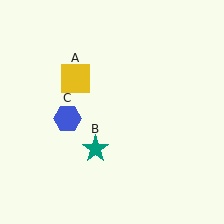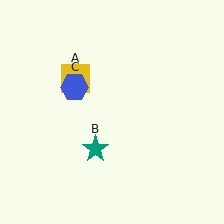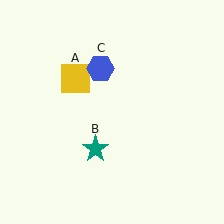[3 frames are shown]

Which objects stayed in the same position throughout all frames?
Yellow square (object A) and teal star (object B) remained stationary.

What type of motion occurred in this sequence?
The blue hexagon (object C) rotated clockwise around the center of the scene.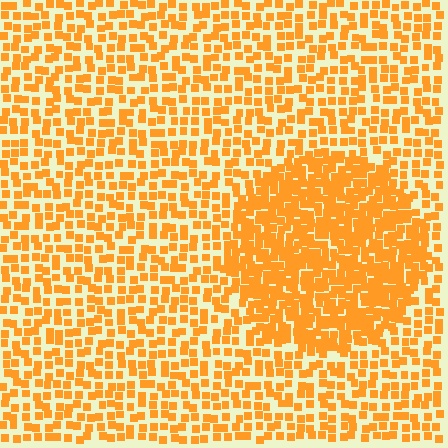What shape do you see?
I see a circle.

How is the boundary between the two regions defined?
The boundary is defined by a change in element density (approximately 2.0x ratio). All elements are the same color, size, and shape.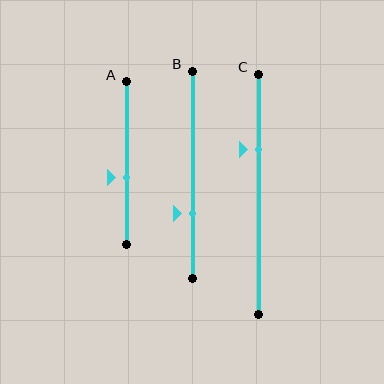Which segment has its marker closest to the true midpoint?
Segment A has its marker closest to the true midpoint.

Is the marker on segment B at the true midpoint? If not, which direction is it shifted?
No, the marker on segment B is shifted downward by about 19% of the segment length.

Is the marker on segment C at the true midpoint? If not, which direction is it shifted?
No, the marker on segment C is shifted upward by about 19% of the segment length.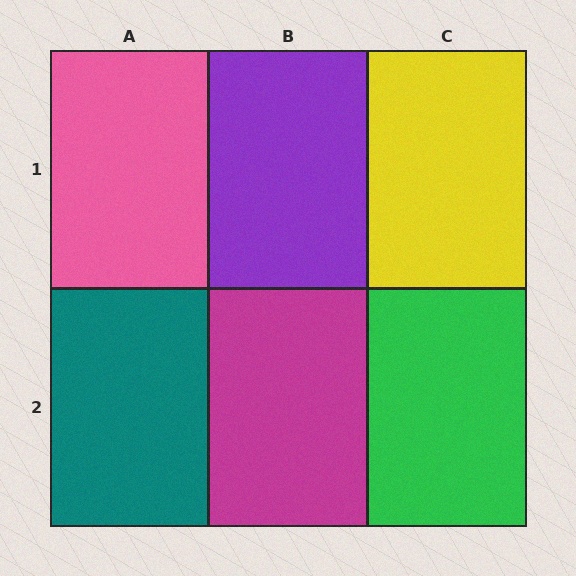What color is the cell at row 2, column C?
Green.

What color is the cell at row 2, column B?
Magenta.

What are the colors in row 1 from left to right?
Pink, purple, yellow.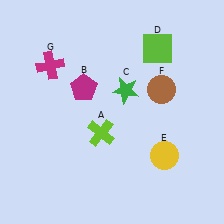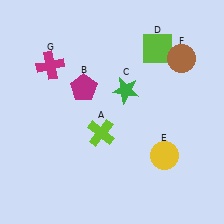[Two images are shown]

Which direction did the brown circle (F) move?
The brown circle (F) moved up.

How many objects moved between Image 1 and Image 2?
1 object moved between the two images.